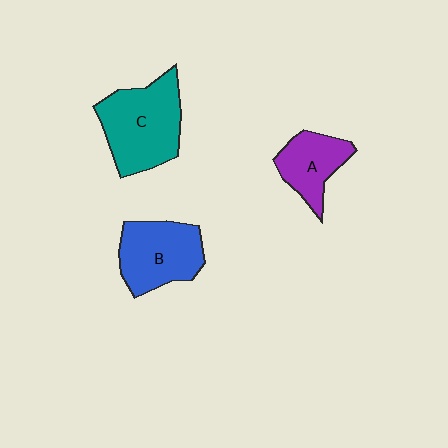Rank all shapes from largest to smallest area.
From largest to smallest: C (teal), B (blue), A (purple).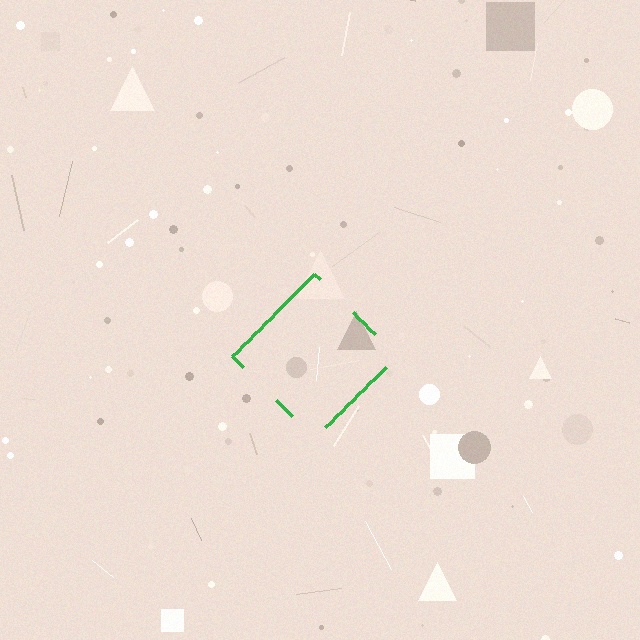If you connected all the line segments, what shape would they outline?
They would outline a diamond.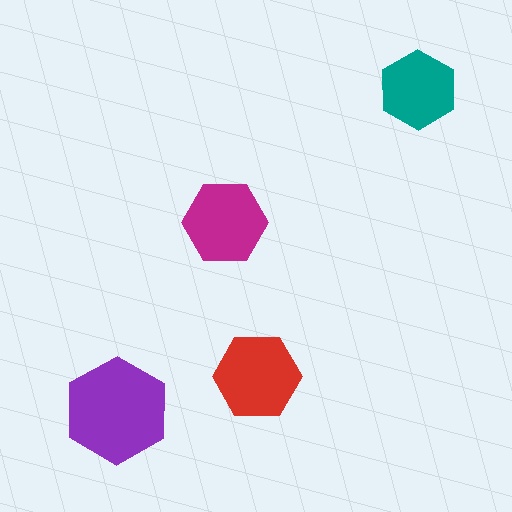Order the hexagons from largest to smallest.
the purple one, the red one, the magenta one, the teal one.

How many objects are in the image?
There are 4 objects in the image.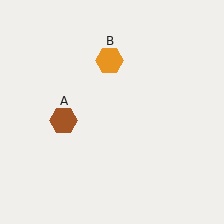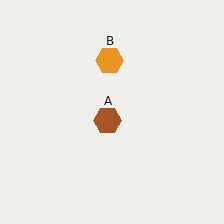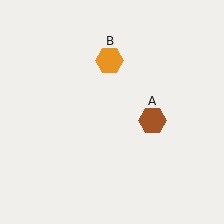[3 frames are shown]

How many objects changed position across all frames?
1 object changed position: brown hexagon (object A).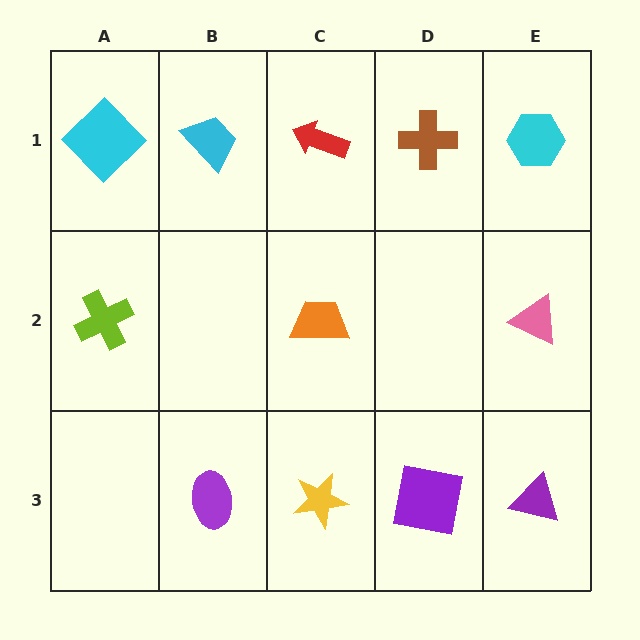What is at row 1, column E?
A cyan hexagon.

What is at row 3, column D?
A purple square.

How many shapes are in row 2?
3 shapes.